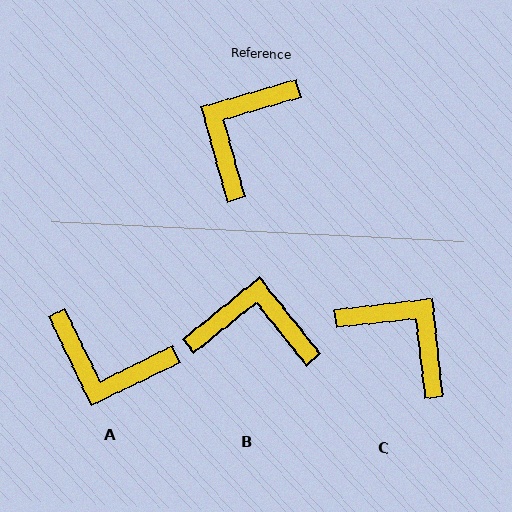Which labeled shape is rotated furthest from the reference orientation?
A, about 100 degrees away.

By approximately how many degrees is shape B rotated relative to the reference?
Approximately 67 degrees clockwise.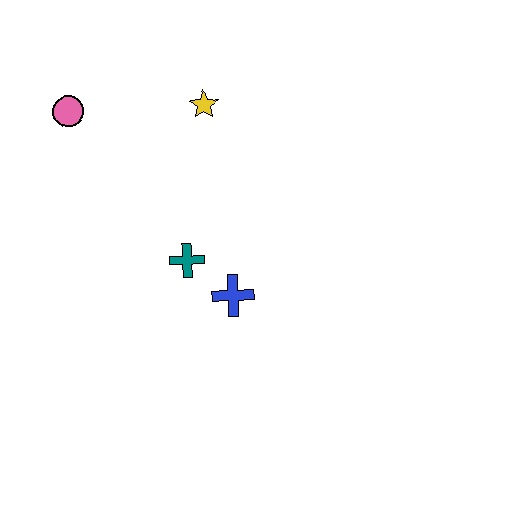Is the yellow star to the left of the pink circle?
No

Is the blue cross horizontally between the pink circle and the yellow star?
No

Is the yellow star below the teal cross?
No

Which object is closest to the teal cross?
The blue cross is closest to the teal cross.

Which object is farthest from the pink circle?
The blue cross is farthest from the pink circle.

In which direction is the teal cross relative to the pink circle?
The teal cross is below the pink circle.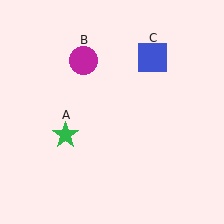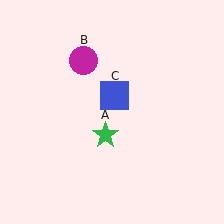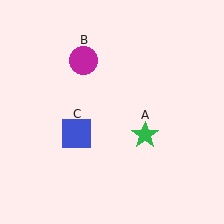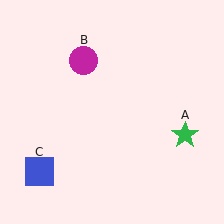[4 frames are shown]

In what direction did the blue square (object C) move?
The blue square (object C) moved down and to the left.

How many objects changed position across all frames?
2 objects changed position: green star (object A), blue square (object C).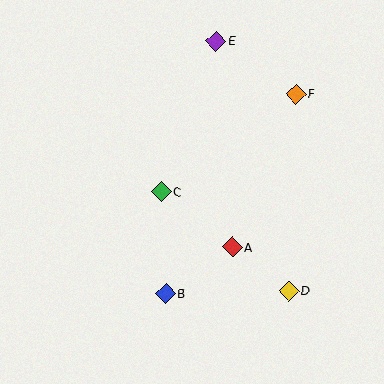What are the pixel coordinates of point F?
Point F is at (296, 94).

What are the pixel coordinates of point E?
Point E is at (216, 41).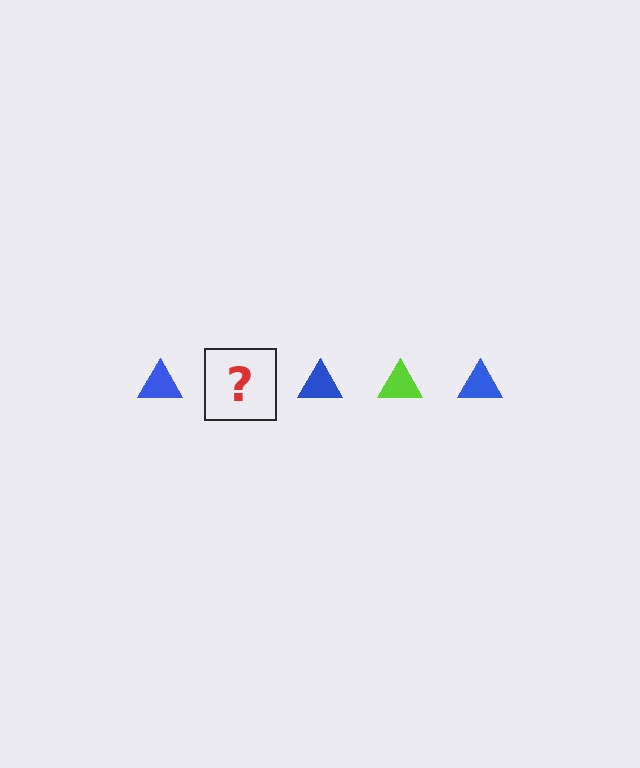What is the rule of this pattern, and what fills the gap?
The rule is that the pattern cycles through blue, lime triangles. The gap should be filled with a lime triangle.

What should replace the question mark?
The question mark should be replaced with a lime triangle.